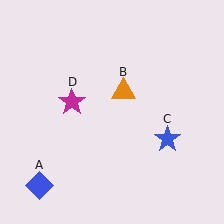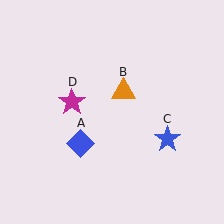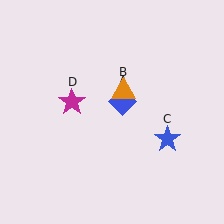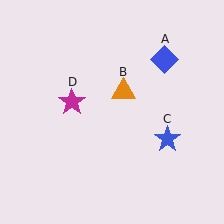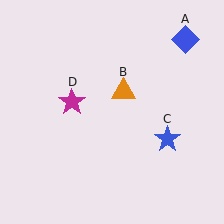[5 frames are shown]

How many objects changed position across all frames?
1 object changed position: blue diamond (object A).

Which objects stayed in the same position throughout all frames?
Orange triangle (object B) and blue star (object C) and magenta star (object D) remained stationary.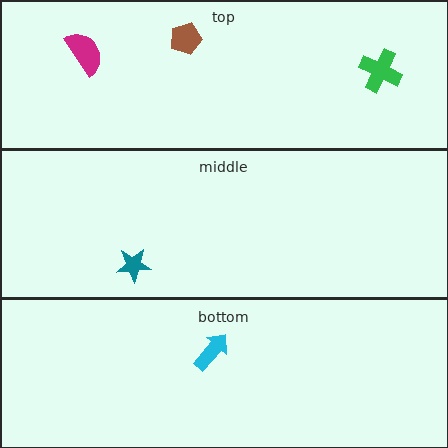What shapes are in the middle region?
The teal star.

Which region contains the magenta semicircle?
The top region.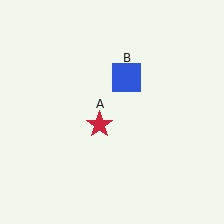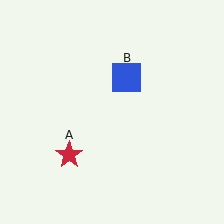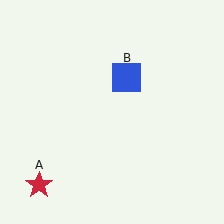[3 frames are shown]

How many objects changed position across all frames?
1 object changed position: red star (object A).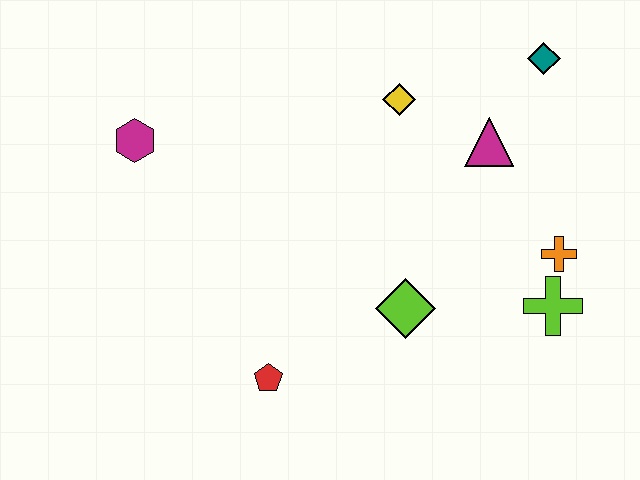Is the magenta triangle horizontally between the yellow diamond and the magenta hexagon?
No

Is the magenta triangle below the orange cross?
No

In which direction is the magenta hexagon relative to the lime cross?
The magenta hexagon is to the left of the lime cross.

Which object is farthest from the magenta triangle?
The magenta hexagon is farthest from the magenta triangle.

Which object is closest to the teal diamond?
The magenta triangle is closest to the teal diamond.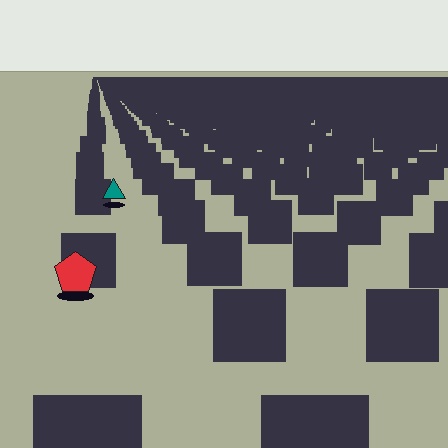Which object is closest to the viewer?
The red pentagon is closest. The texture marks near it are larger and more spread out.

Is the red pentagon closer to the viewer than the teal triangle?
Yes. The red pentagon is closer — you can tell from the texture gradient: the ground texture is coarser near it.